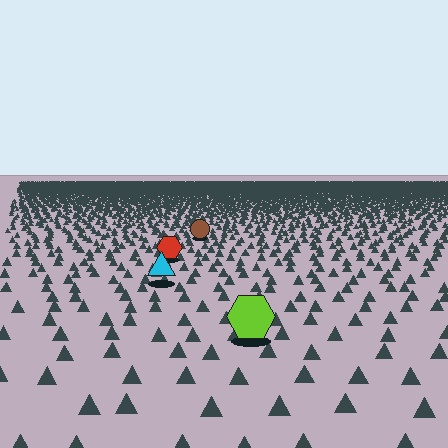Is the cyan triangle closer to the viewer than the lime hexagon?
No. The lime hexagon is closer — you can tell from the texture gradient: the ground texture is coarser near it.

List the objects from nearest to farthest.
From nearest to farthest: the lime hexagon, the cyan triangle, the red hexagon, the brown circle.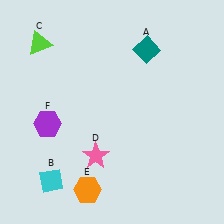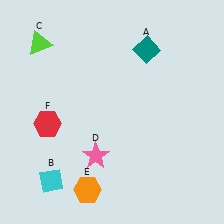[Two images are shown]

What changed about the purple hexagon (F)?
In Image 1, F is purple. In Image 2, it changed to red.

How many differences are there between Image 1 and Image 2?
There is 1 difference between the two images.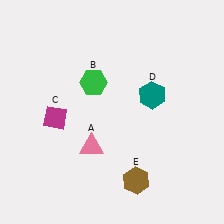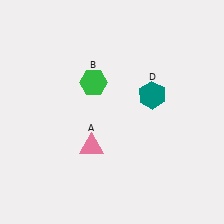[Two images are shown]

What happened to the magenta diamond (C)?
The magenta diamond (C) was removed in Image 2. It was in the bottom-left area of Image 1.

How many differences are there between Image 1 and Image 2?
There are 2 differences between the two images.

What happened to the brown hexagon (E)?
The brown hexagon (E) was removed in Image 2. It was in the bottom-right area of Image 1.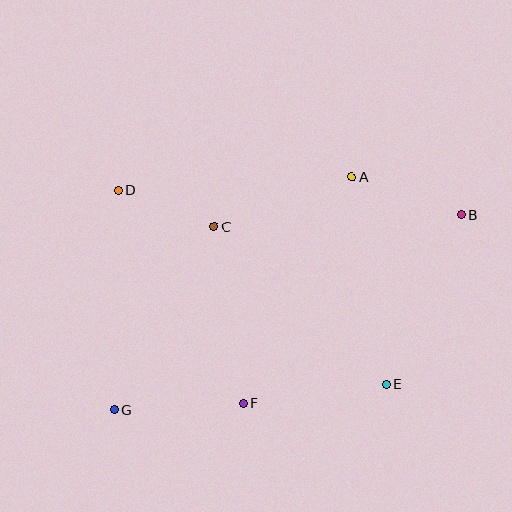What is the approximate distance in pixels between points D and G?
The distance between D and G is approximately 219 pixels.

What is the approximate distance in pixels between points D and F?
The distance between D and F is approximately 247 pixels.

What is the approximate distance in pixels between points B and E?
The distance between B and E is approximately 185 pixels.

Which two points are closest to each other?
Points C and D are closest to each other.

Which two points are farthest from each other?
Points B and G are farthest from each other.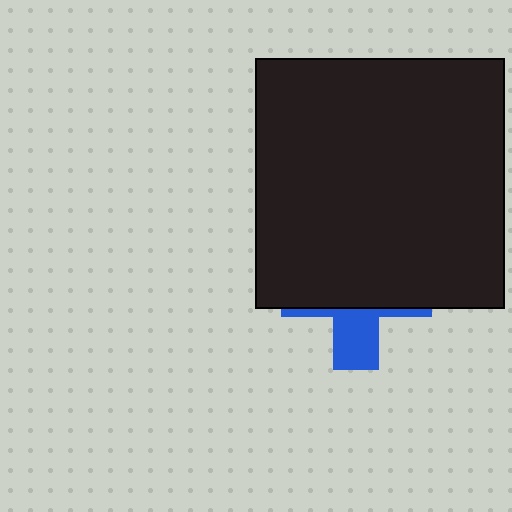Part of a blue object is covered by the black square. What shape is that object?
It is a cross.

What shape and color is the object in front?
The object in front is a black square.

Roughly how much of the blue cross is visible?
A small part of it is visible (roughly 31%).